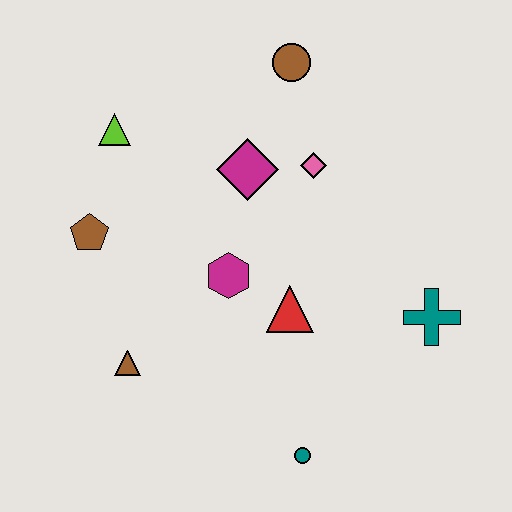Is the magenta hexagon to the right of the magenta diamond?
No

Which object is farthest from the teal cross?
The lime triangle is farthest from the teal cross.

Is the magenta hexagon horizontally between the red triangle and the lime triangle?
Yes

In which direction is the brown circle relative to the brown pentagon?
The brown circle is to the right of the brown pentagon.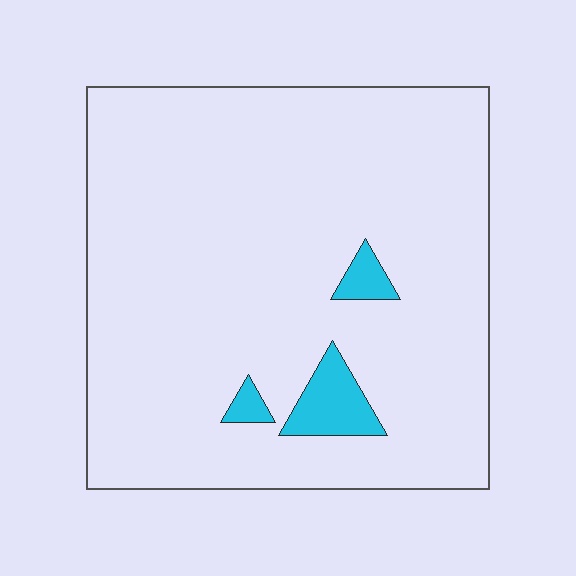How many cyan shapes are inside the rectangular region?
3.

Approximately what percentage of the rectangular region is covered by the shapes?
Approximately 5%.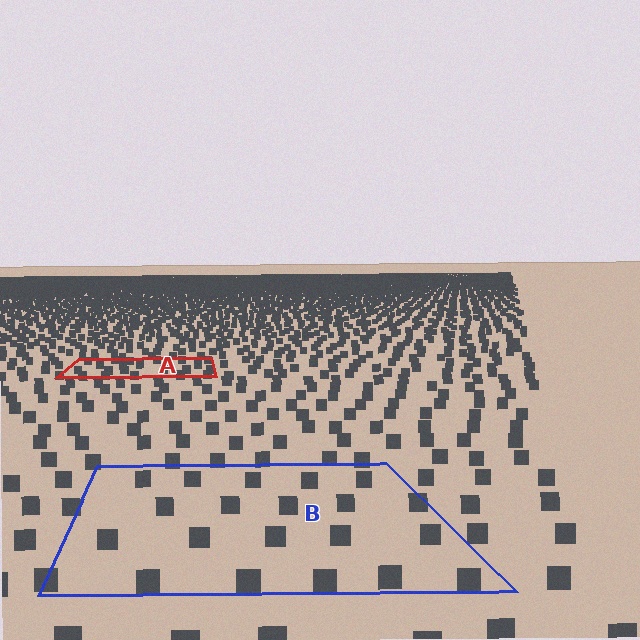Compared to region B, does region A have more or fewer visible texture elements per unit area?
Region A has more texture elements per unit area — they are packed more densely because it is farther away.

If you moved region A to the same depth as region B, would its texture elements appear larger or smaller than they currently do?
They would appear larger. At a closer depth, the same texture elements are projected at a bigger on-screen size.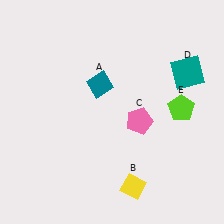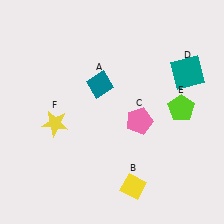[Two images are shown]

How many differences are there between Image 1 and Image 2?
There is 1 difference between the two images.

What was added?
A yellow star (F) was added in Image 2.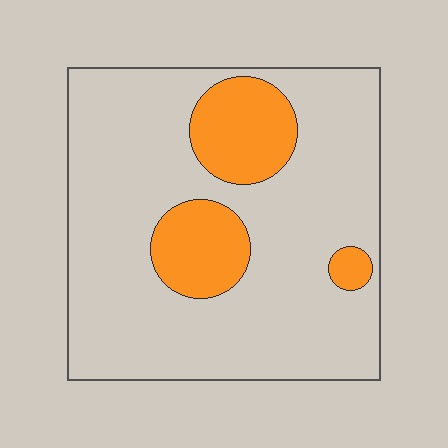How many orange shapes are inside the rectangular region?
3.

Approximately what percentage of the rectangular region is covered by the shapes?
Approximately 20%.